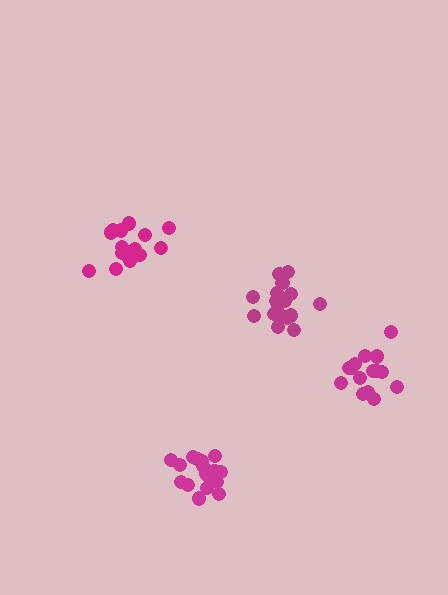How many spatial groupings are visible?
There are 4 spatial groupings.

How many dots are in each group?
Group 1: 18 dots, Group 2: 17 dots, Group 3: 15 dots, Group 4: 17 dots (67 total).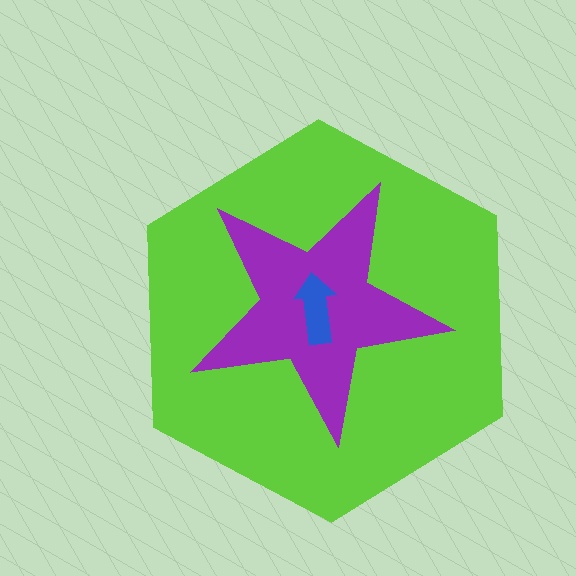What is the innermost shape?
The blue arrow.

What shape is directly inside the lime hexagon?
The purple star.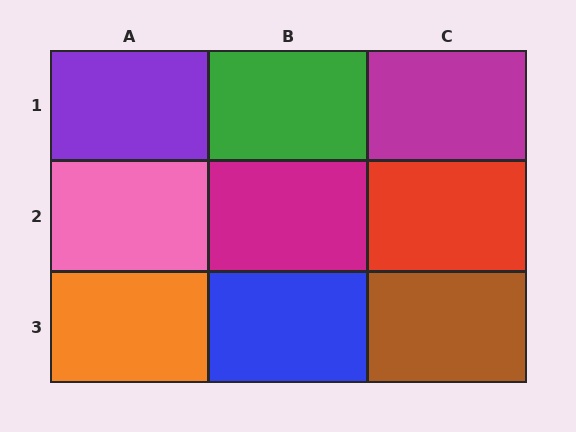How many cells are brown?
1 cell is brown.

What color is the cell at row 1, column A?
Purple.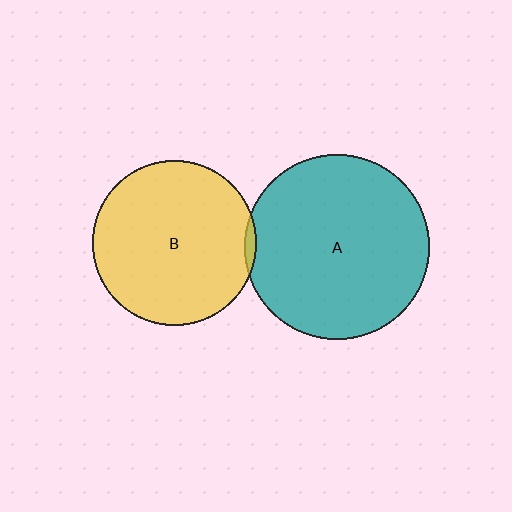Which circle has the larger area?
Circle A (teal).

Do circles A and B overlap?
Yes.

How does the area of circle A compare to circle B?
Approximately 1.3 times.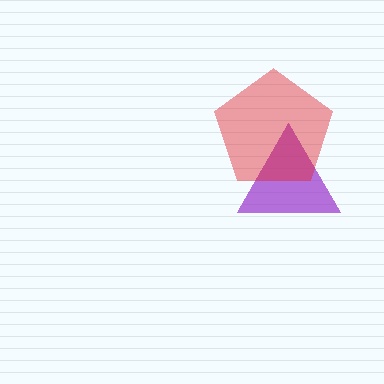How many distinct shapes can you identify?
There are 2 distinct shapes: a purple triangle, a red pentagon.